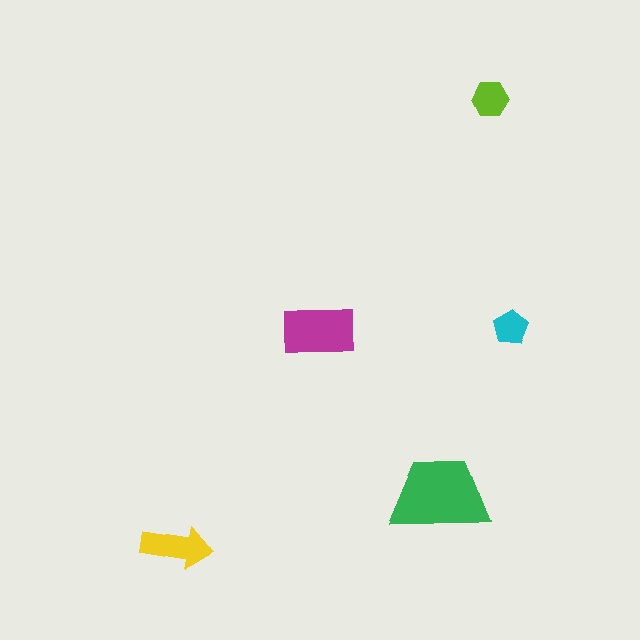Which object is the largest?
The green trapezoid.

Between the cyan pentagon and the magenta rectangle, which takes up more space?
The magenta rectangle.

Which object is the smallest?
The cyan pentagon.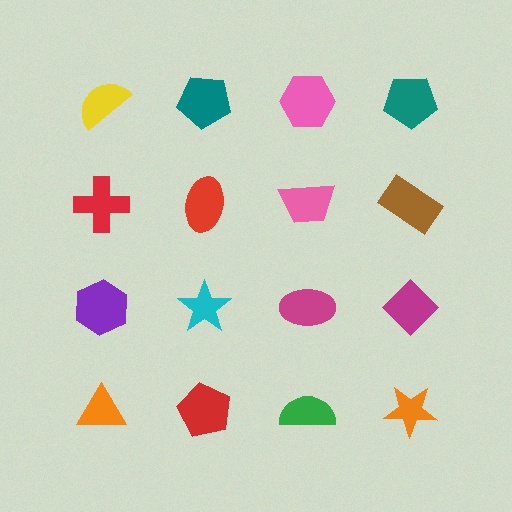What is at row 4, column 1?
An orange triangle.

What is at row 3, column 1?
A purple hexagon.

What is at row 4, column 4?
An orange star.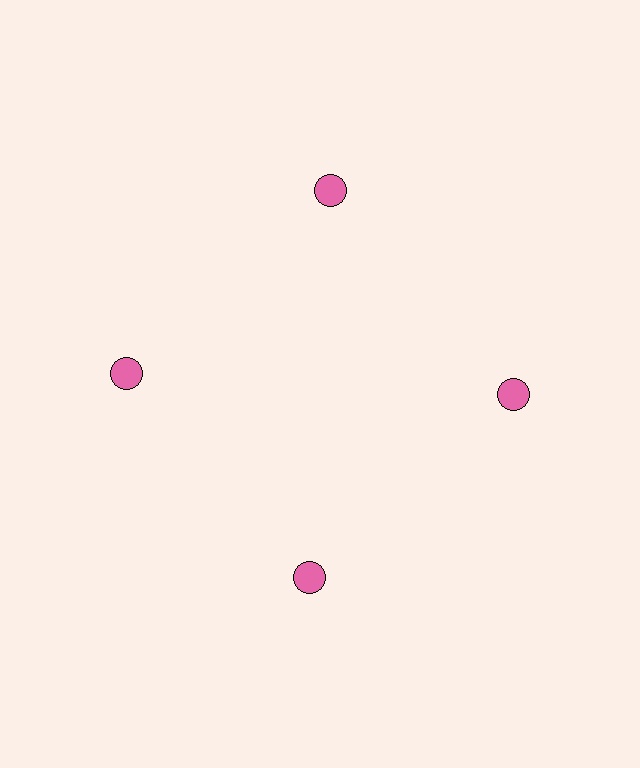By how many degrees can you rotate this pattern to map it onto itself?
The pattern maps onto itself every 90 degrees of rotation.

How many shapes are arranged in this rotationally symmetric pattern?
There are 4 shapes, arranged in 4 groups of 1.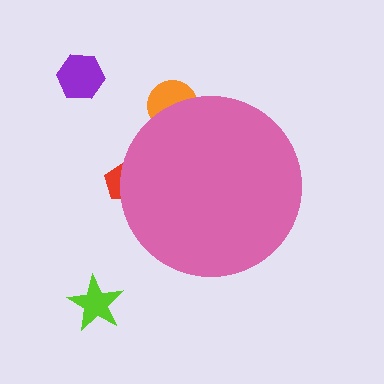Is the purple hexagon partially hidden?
No, the purple hexagon is fully visible.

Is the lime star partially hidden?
No, the lime star is fully visible.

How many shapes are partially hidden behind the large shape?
2 shapes are partially hidden.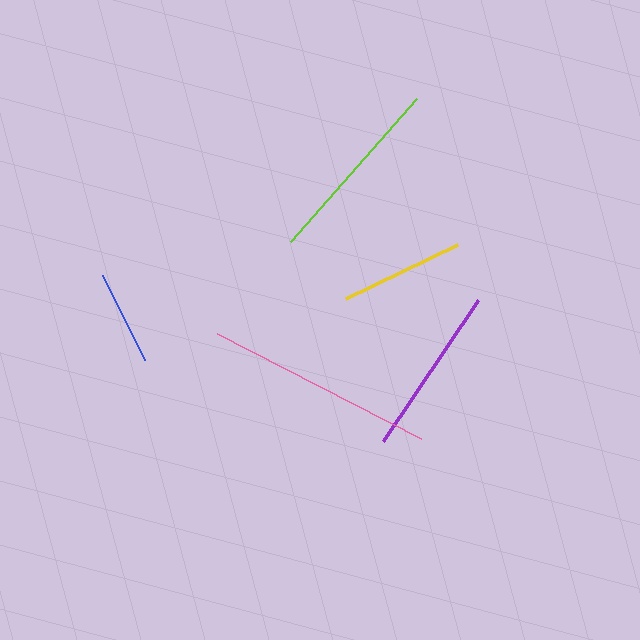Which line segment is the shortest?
The blue line is the shortest at approximately 94 pixels.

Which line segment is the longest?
The pink line is the longest at approximately 230 pixels.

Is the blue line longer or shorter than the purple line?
The purple line is longer than the blue line.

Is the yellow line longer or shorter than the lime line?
The lime line is longer than the yellow line.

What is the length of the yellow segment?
The yellow segment is approximately 125 pixels long.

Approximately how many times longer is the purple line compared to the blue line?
The purple line is approximately 1.8 times the length of the blue line.